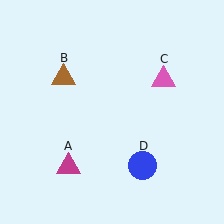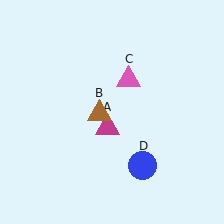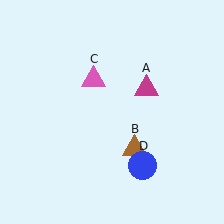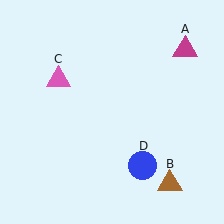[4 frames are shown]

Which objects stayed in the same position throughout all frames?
Blue circle (object D) remained stationary.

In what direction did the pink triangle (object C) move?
The pink triangle (object C) moved left.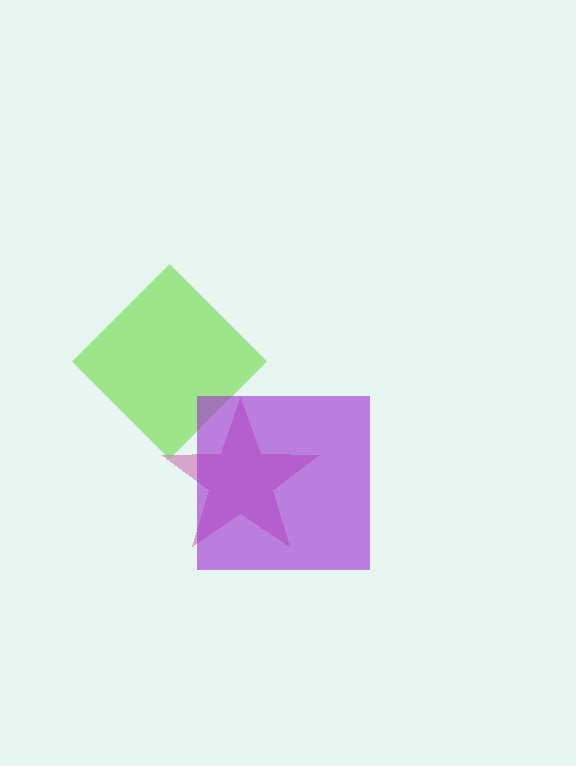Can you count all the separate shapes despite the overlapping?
Yes, there are 3 separate shapes.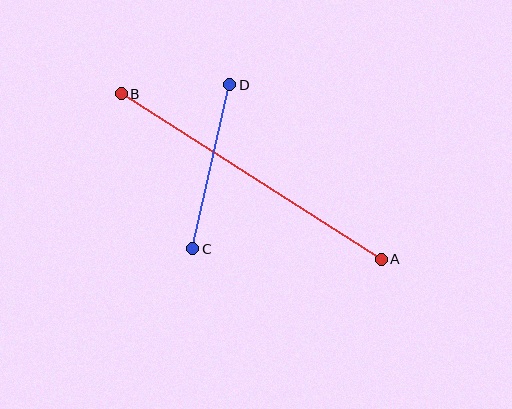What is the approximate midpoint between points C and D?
The midpoint is at approximately (211, 167) pixels.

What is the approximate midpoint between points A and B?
The midpoint is at approximately (251, 176) pixels.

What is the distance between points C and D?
The distance is approximately 168 pixels.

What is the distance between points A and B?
The distance is approximately 308 pixels.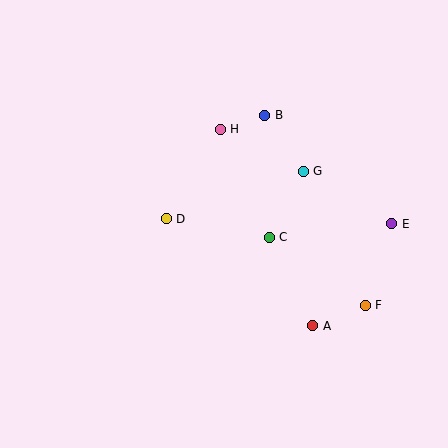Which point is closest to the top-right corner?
Point B is closest to the top-right corner.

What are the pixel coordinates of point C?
Point C is at (269, 237).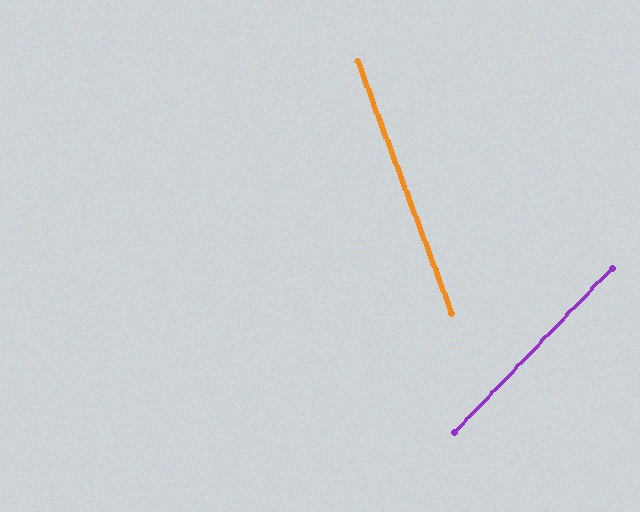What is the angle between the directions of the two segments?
Approximately 64 degrees.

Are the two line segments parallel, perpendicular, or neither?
Neither parallel nor perpendicular — they differ by about 64°.